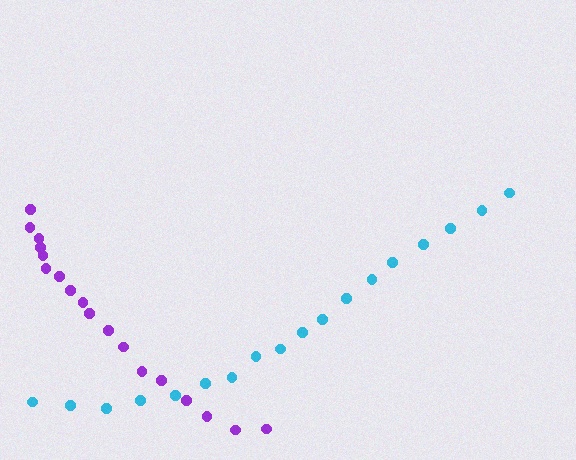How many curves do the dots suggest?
There are 2 distinct paths.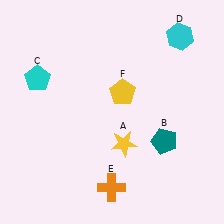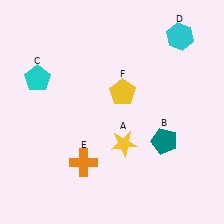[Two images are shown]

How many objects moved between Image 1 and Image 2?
1 object moved between the two images.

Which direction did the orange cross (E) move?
The orange cross (E) moved left.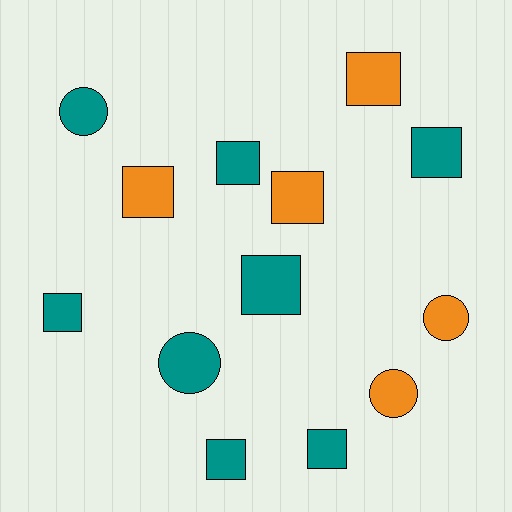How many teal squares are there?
There are 6 teal squares.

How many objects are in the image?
There are 13 objects.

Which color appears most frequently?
Teal, with 8 objects.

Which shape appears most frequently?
Square, with 9 objects.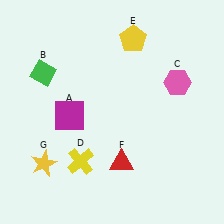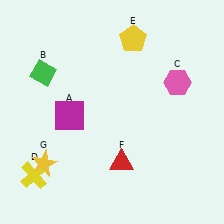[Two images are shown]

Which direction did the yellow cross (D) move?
The yellow cross (D) moved left.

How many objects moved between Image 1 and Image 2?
1 object moved between the two images.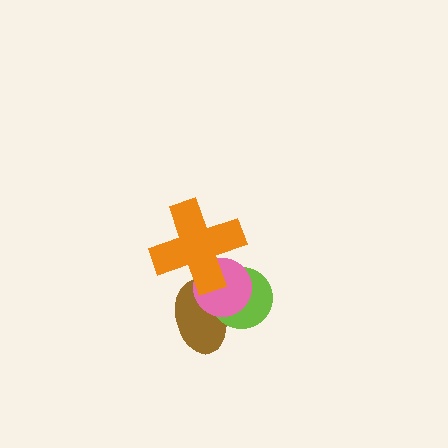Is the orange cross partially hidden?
No, no other shape covers it.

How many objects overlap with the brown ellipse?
3 objects overlap with the brown ellipse.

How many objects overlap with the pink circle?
3 objects overlap with the pink circle.